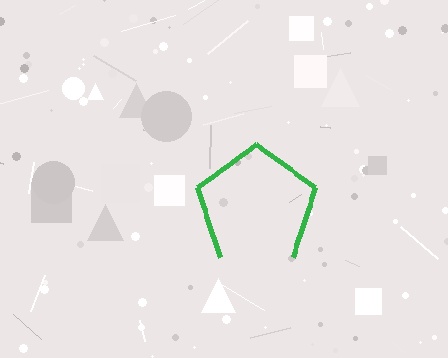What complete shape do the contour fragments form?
The contour fragments form a pentagon.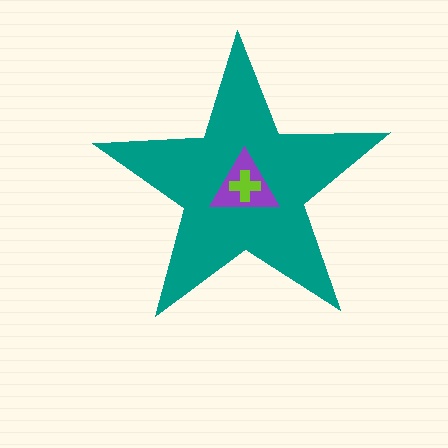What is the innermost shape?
The lime cross.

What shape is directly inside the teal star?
The purple triangle.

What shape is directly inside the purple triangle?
The lime cross.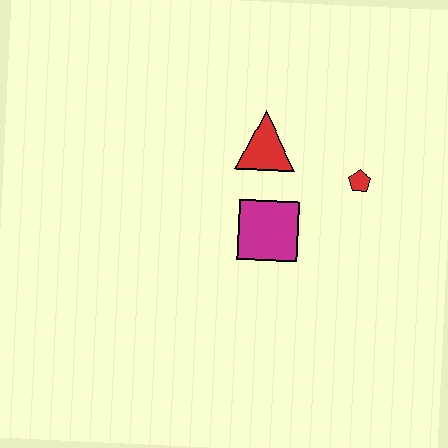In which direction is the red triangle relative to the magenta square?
The red triangle is above the magenta square.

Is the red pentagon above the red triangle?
No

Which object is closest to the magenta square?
The red triangle is closest to the magenta square.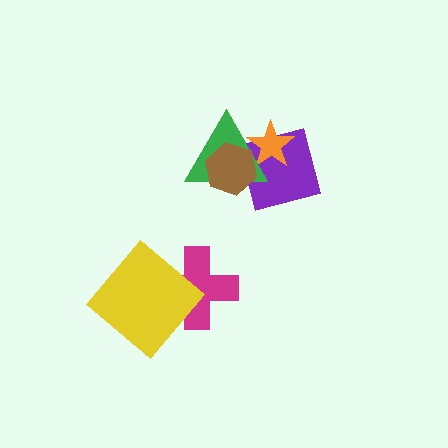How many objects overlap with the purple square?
3 objects overlap with the purple square.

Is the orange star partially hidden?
Yes, it is partially covered by another shape.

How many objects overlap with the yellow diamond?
1 object overlaps with the yellow diamond.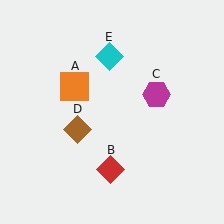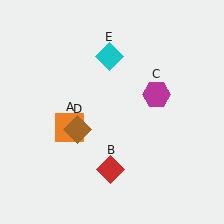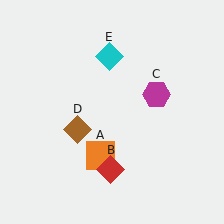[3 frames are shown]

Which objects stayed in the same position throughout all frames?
Red diamond (object B) and magenta hexagon (object C) and brown diamond (object D) and cyan diamond (object E) remained stationary.